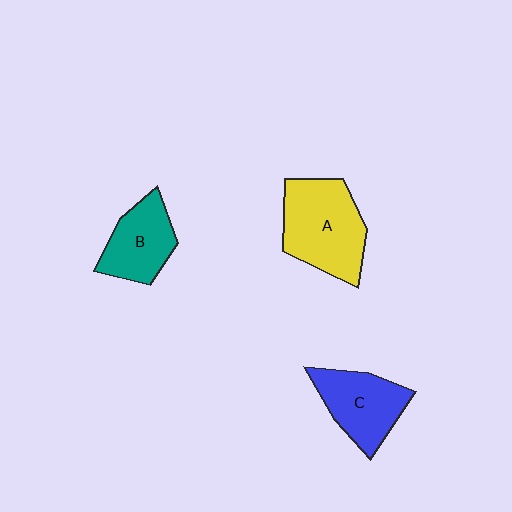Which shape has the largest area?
Shape A (yellow).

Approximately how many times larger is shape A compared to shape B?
Approximately 1.5 times.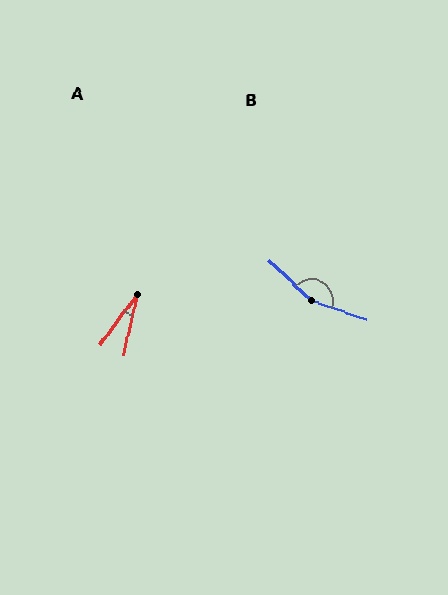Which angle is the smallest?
A, at approximately 23 degrees.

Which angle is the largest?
B, at approximately 156 degrees.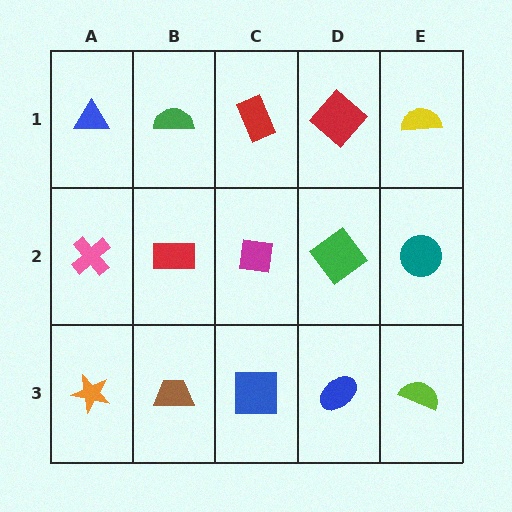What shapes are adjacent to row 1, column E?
A teal circle (row 2, column E), a red diamond (row 1, column D).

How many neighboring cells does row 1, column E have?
2.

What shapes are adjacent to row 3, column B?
A red rectangle (row 2, column B), an orange star (row 3, column A), a blue square (row 3, column C).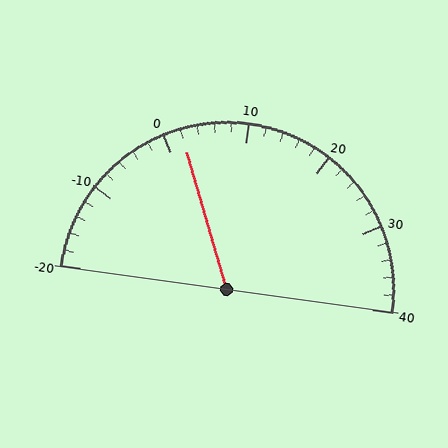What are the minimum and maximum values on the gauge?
The gauge ranges from -20 to 40.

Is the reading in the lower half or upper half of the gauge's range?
The reading is in the lower half of the range (-20 to 40).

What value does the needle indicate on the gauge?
The needle indicates approximately 2.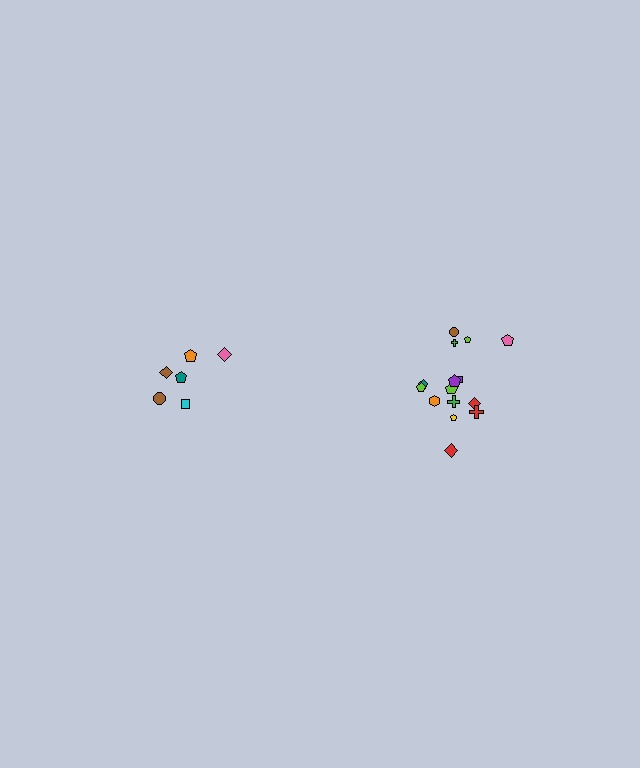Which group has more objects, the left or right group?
The right group.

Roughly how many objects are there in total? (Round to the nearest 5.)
Roughly 20 objects in total.